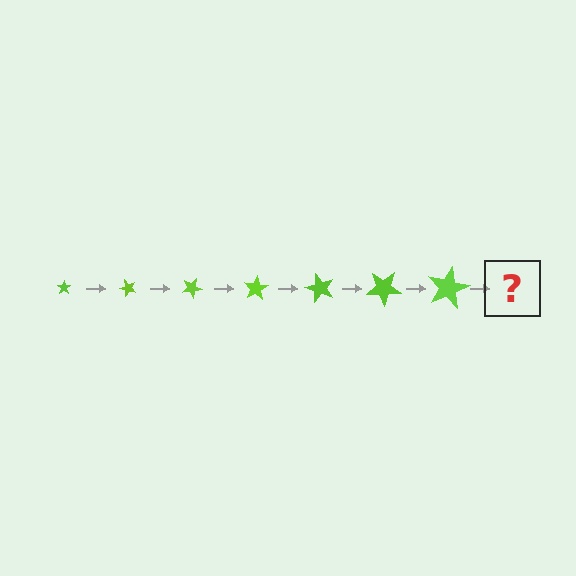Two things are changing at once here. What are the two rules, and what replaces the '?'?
The two rules are that the star grows larger each step and it rotates 50 degrees each step. The '?' should be a star, larger than the previous one and rotated 350 degrees from the start.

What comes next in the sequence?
The next element should be a star, larger than the previous one and rotated 350 degrees from the start.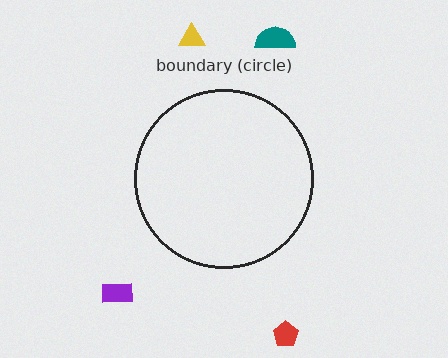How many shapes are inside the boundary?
0 inside, 4 outside.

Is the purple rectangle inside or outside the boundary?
Outside.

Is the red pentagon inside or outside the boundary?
Outside.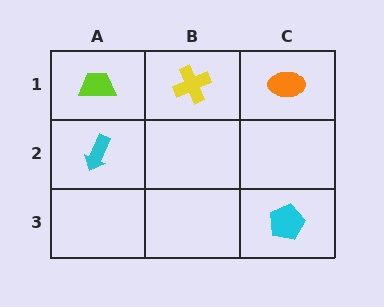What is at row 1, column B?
A yellow cross.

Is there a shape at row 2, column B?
No, that cell is empty.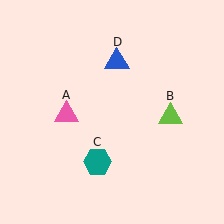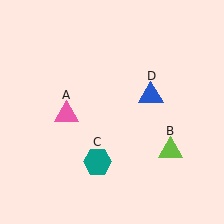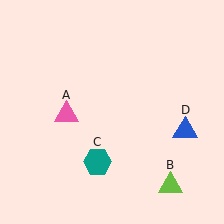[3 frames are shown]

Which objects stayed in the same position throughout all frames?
Pink triangle (object A) and teal hexagon (object C) remained stationary.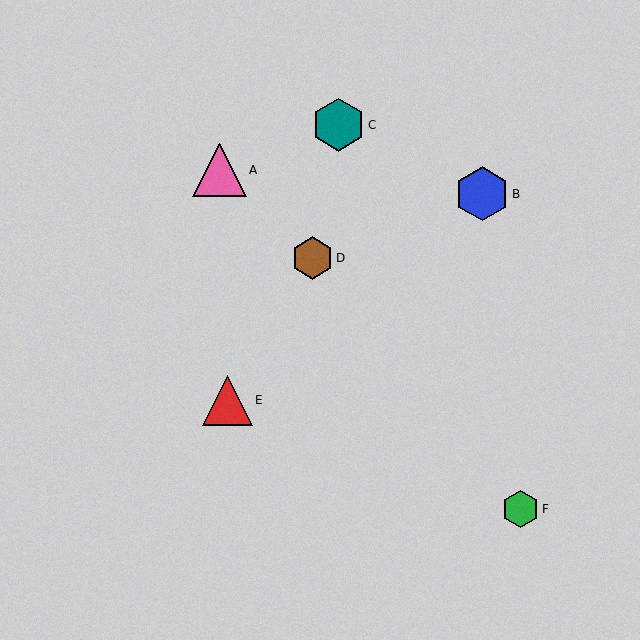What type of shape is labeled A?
Shape A is a pink triangle.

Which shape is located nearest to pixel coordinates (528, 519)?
The green hexagon (labeled F) at (521, 509) is nearest to that location.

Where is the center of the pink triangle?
The center of the pink triangle is at (220, 170).